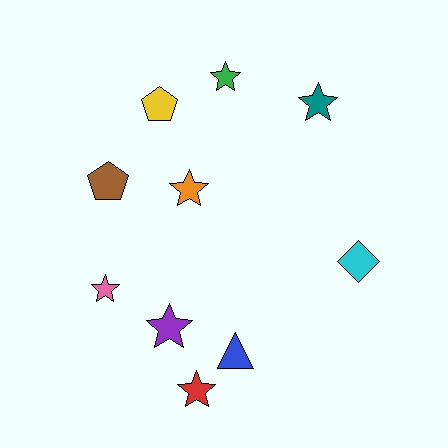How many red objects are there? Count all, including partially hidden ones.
There is 1 red object.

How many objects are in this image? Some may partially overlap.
There are 10 objects.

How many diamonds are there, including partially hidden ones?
There is 1 diamond.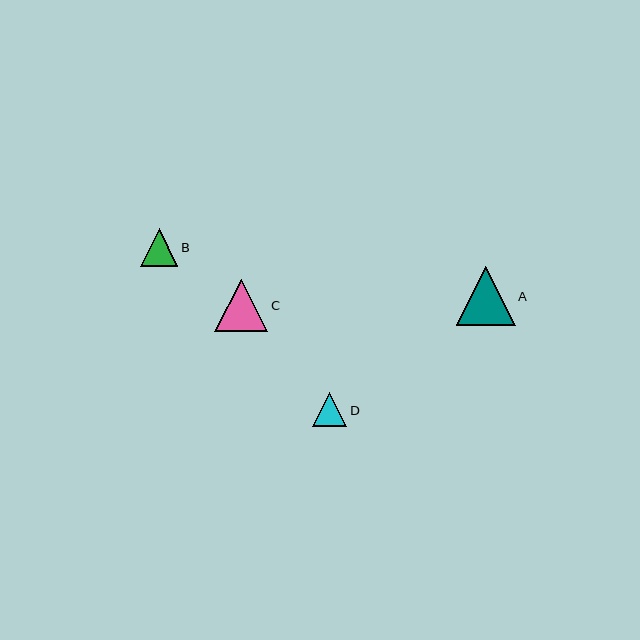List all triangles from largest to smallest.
From largest to smallest: A, C, B, D.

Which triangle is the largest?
Triangle A is the largest with a size of approximately 58 pixels.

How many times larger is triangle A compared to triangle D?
Triangle A is approximately 1.7 times the size of triangle D.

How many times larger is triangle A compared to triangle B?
Triangle A is approximately 1.6 times the size of triangle B.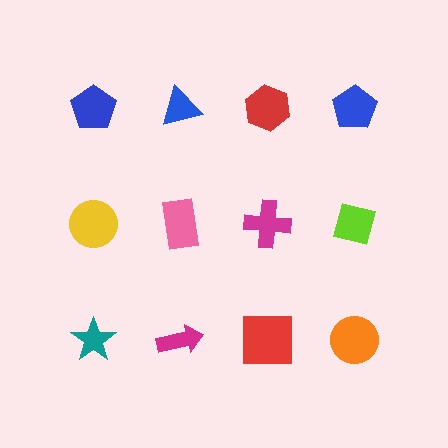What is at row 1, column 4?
A blue pentagon.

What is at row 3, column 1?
A teal star.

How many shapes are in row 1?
4 shapes.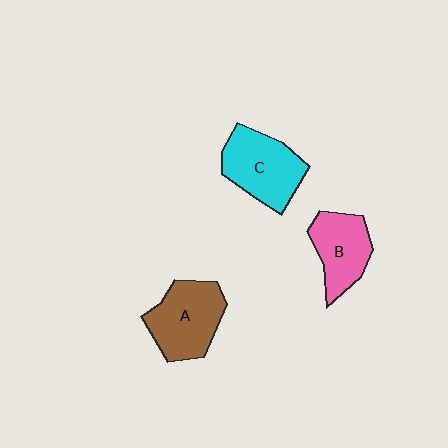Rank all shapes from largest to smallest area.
From largest to smallest: C (cyan), A (brown), B (pink).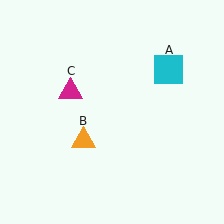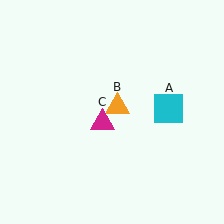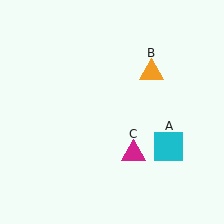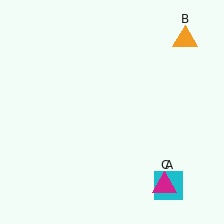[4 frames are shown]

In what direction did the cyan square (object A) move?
The cyan square (object A) moved down.